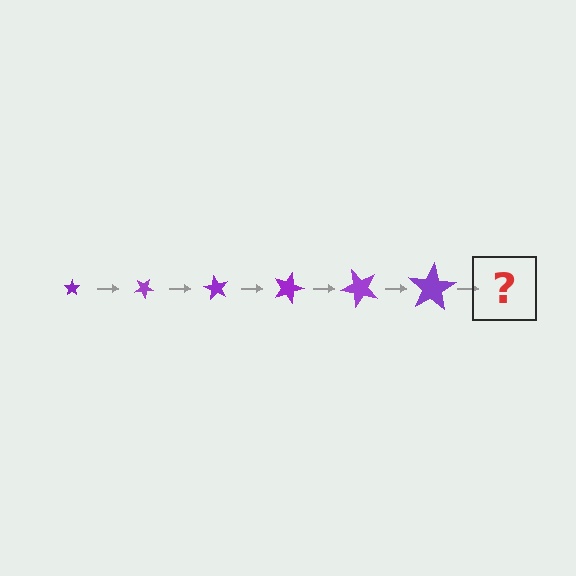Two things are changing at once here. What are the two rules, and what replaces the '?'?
The two rules are that the star grows larger each step and it rotates 30 degrees each step. The '?' should be a star, larger than the previous one and rotated 180 degrees from the start.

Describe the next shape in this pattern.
It should be a star, larger than the previous one and rotated 180 degrees from the start.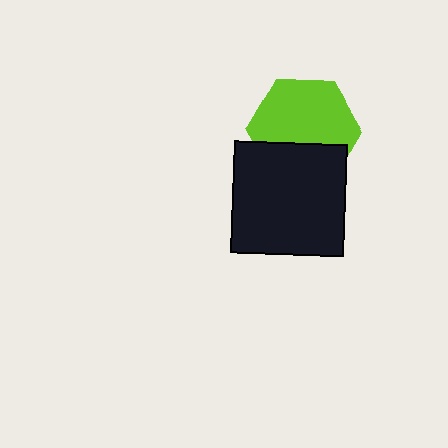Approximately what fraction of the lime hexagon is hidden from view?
Roughly 35% of the lime hexagon is hidden behind the black square.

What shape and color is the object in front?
The object in front is a black square.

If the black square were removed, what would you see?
You would see the complete lime hexagon.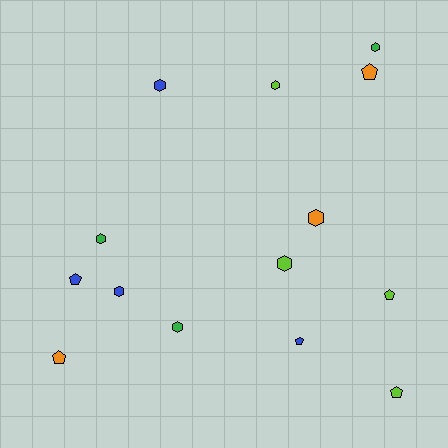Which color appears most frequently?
Lime, with 4 objects.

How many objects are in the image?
There are 14 objects.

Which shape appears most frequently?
Hexagon, with 8 objects.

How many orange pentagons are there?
There are 2 orange pentagons.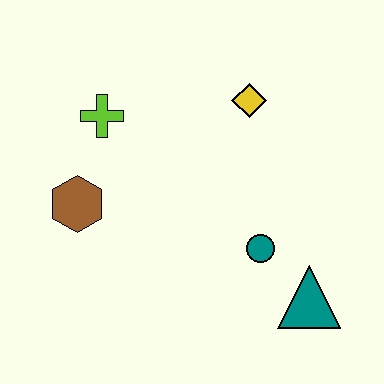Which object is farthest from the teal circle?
The lime cross is farthest from the teal circle.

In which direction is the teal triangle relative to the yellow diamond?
The teal triangle is below the yellow diamond.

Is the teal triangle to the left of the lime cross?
No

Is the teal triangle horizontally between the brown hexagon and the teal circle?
No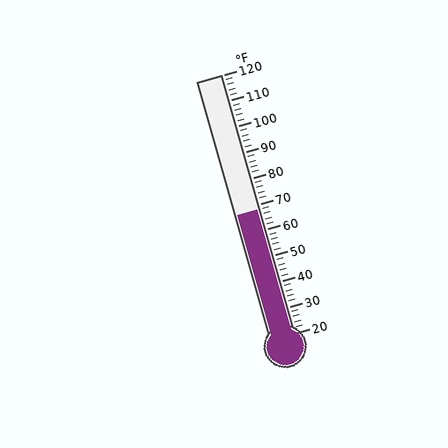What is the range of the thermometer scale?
The thermometer scale ranges from 20°F to 120°F.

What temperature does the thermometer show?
The thermometer shows approximately 68°F.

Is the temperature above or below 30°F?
The temperature is above 30°F.